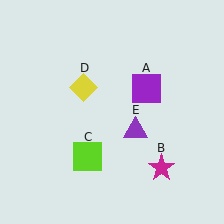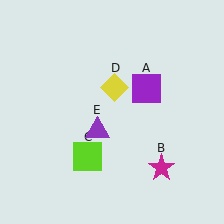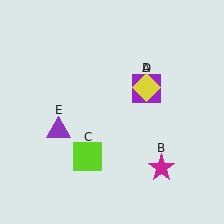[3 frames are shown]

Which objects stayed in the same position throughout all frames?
Purple square (object A) and magenta star (object B) and lime square (object C) remained stationary.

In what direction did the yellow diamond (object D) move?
The yellow diamond (object D) moved right.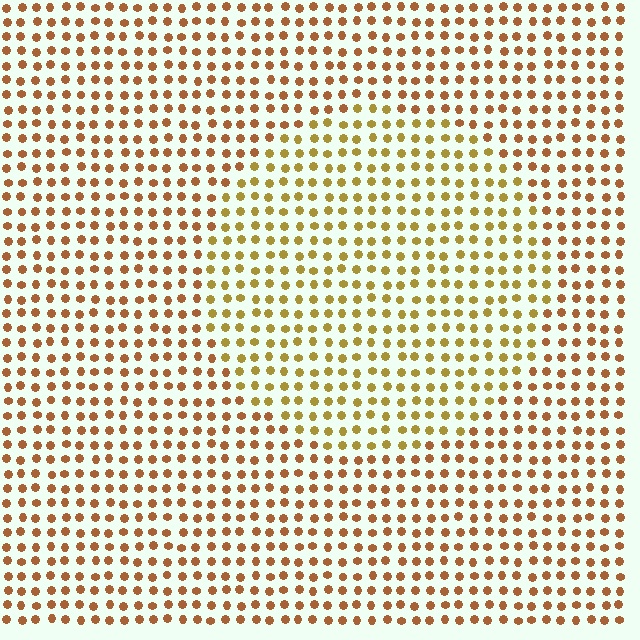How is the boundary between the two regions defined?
The boundary is defined purely by a slight shift in hue (about 26 degrees). Spacing, size, and orientation are identical on both sides.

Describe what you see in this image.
The image is filled with small brown elements in a uniform arrangement. A circle-shaped region is visible where the elements are tinted to a slightly different hue, forming a subtle color boundary.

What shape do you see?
I see a circle.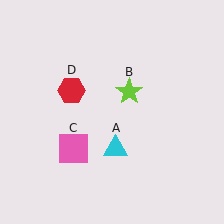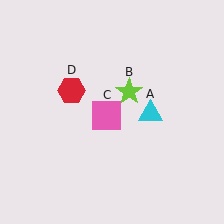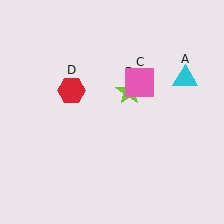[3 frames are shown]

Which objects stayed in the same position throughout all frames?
Lime star (object B) and red hexagon (object D) remained stationary.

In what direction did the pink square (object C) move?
The pink square (object C) moved up and to the right.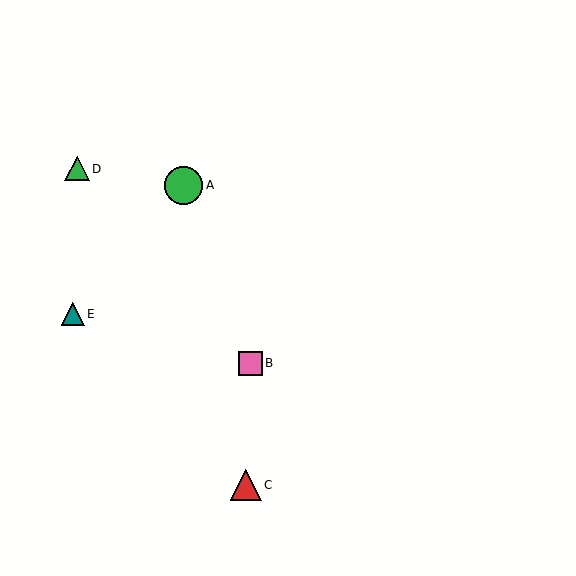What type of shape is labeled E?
Shape E is a teal triangle.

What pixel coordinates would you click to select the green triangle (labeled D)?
Click at (77, 169) to select the green triangle D.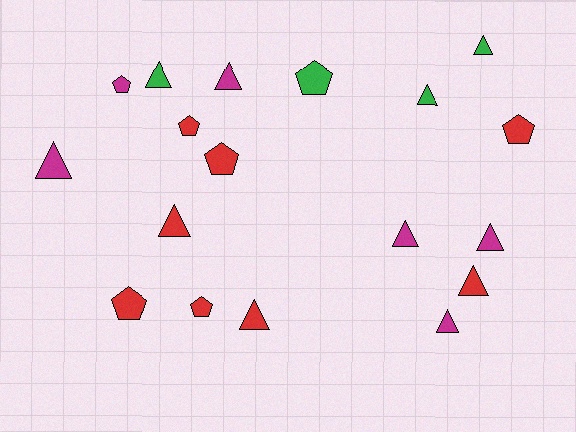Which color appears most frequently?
Red, with 8 objects.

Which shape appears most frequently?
Triangle, with 11 objects.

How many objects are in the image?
There are 18 objects.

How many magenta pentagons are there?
There is 1 magenta pentagon.